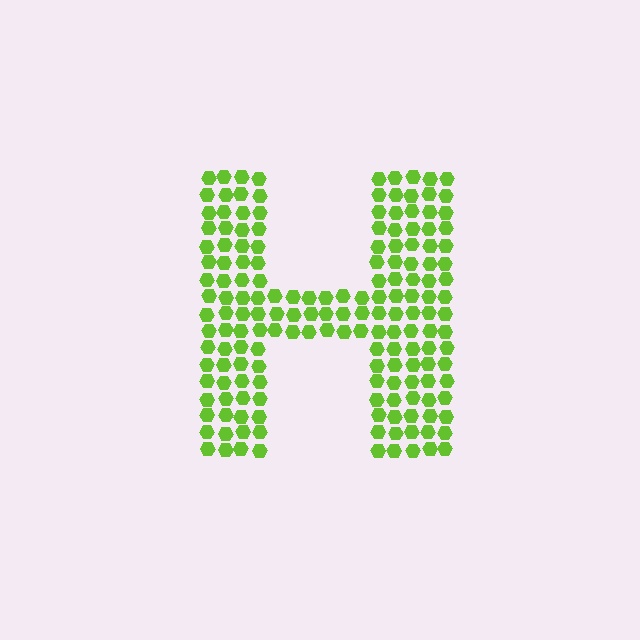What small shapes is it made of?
It is made of small hexagons.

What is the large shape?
The large shape is the letter H.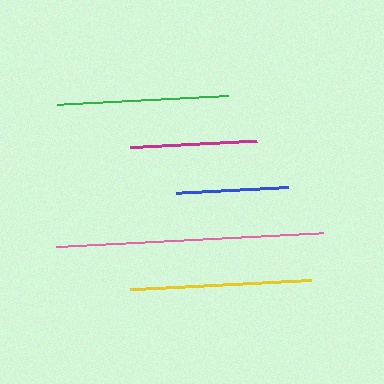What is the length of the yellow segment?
The yellow segment is approximately 182 pixels long.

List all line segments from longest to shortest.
From longest to shortest: pink, yellow, green, magenta, blue.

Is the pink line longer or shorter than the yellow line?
The pink line is longer than the yellow line.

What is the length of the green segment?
The green segment is approximately 171 pixels long.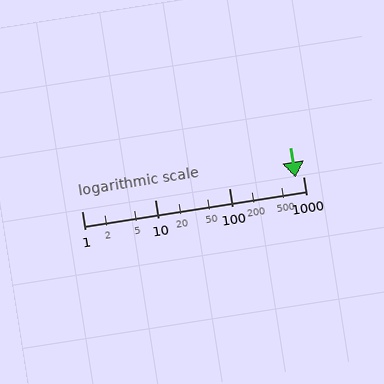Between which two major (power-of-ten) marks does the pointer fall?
The pointer is between 100 and 1000.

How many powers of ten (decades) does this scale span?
The scale spans 3 decades, from 1 to 1000.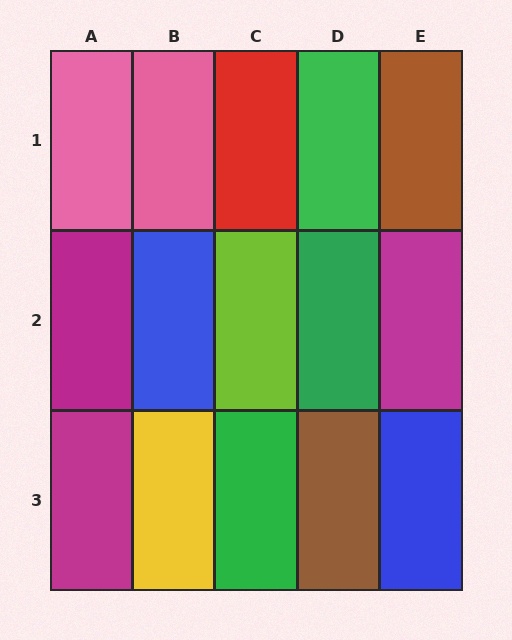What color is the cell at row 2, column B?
Blue.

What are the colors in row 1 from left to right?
Pink, pink, red, green, brown.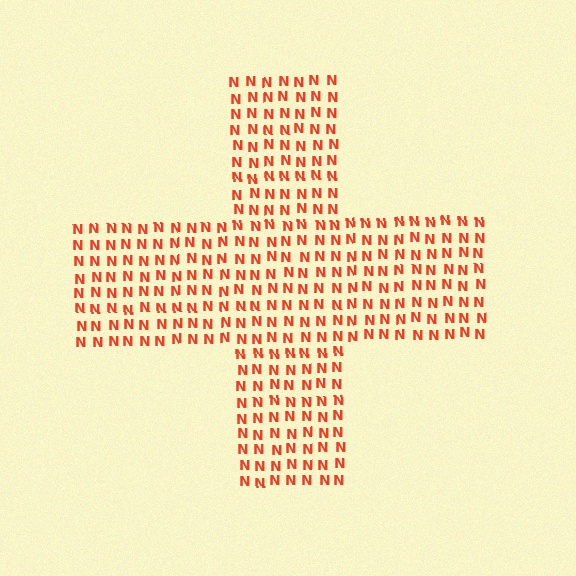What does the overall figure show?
The overall figure shows a cross.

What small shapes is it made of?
It is made of small letter N's.